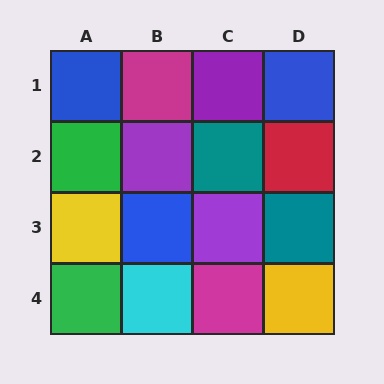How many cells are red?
1 cell is red.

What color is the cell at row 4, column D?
Yellow.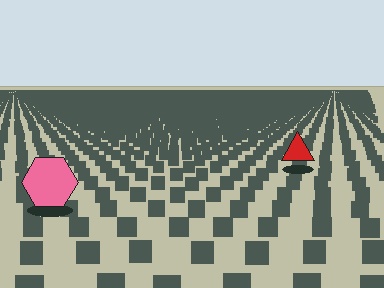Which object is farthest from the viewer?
The red triangle is farthest from the viewer. It appears smaller and the ground texture around it is denser.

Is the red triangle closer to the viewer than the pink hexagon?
No. The pink hexagon is closer — you can tell from the texture gradient: the ground texture is coarser near it.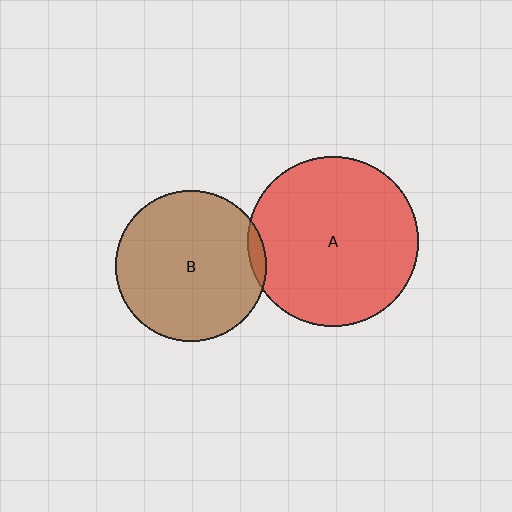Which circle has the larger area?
Circle A (red).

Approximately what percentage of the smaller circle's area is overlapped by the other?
Approximately 5%.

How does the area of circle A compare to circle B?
Approximately 1.3 times.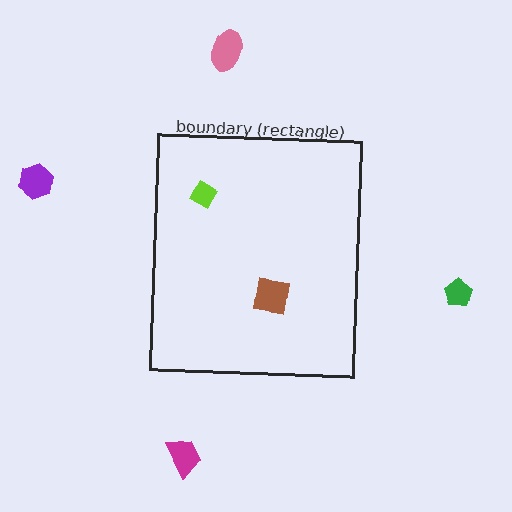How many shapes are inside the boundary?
2 inside, 4 outside.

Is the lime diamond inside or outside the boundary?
Inside.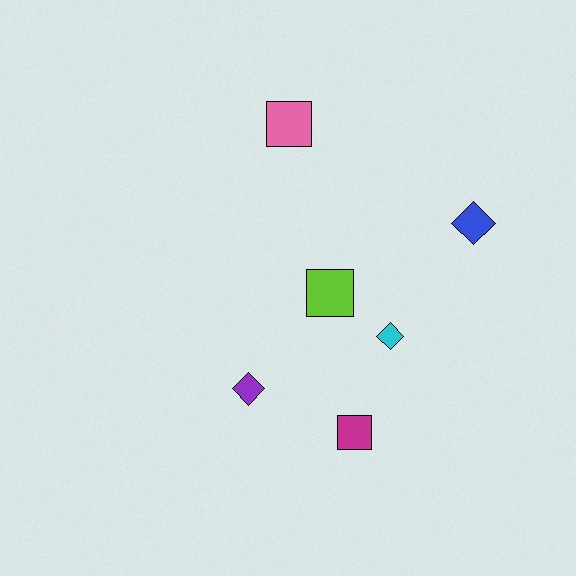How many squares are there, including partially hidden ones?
There are 3 squares.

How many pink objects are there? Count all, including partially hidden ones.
There is 1 pink object.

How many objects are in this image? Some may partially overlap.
There are 6 objects.